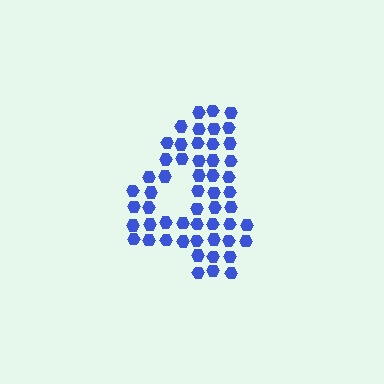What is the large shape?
The large shape is the digit 4.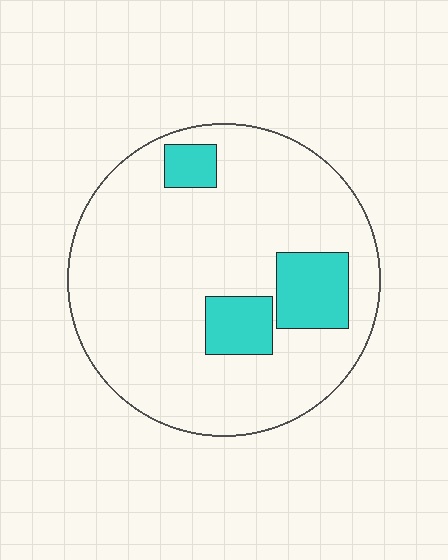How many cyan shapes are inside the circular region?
3.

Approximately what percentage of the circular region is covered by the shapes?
Approximately 15%.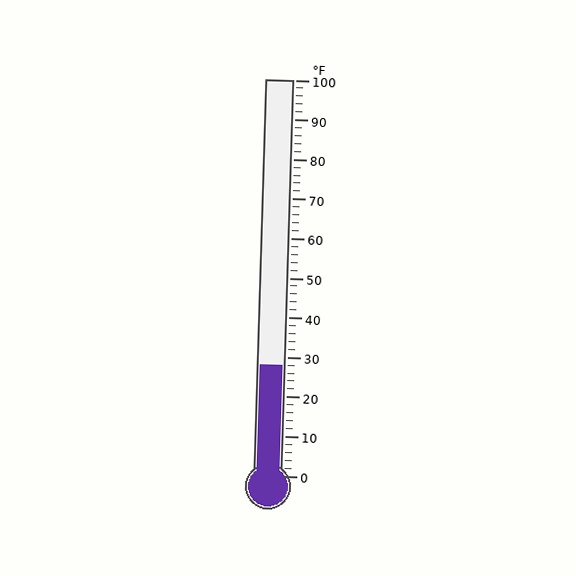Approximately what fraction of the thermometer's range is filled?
The thermometer is filled to approximately 30% of its range.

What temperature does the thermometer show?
The thermometer shows approximately 28°F.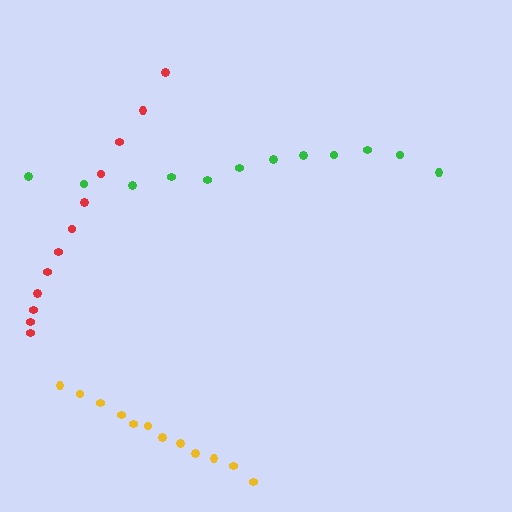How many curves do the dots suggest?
There are 3 distinct paths.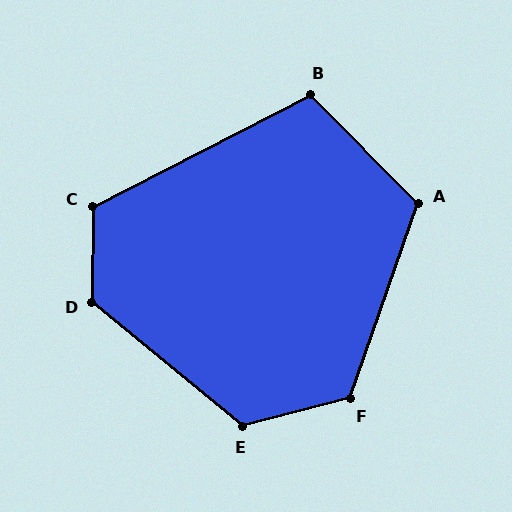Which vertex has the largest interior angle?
D, at approximately 129 degrees.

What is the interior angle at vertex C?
Approximately 118 degrees (obtuse).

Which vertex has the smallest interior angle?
B, at approximately 107 degrees.